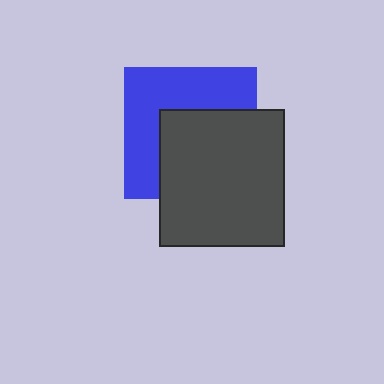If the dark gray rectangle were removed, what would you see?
You would see the complete blue square.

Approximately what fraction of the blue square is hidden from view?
Roughly 50% of the blue square is hidden behind the dark gray rectangle.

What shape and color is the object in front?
The object in front is a dark gray rectangle.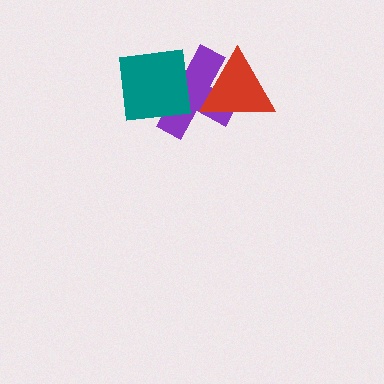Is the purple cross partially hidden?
Yes, it is partially covered by another shape.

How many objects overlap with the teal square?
1 object overlaps with the teal square.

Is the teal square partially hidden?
No, no other shape covers it.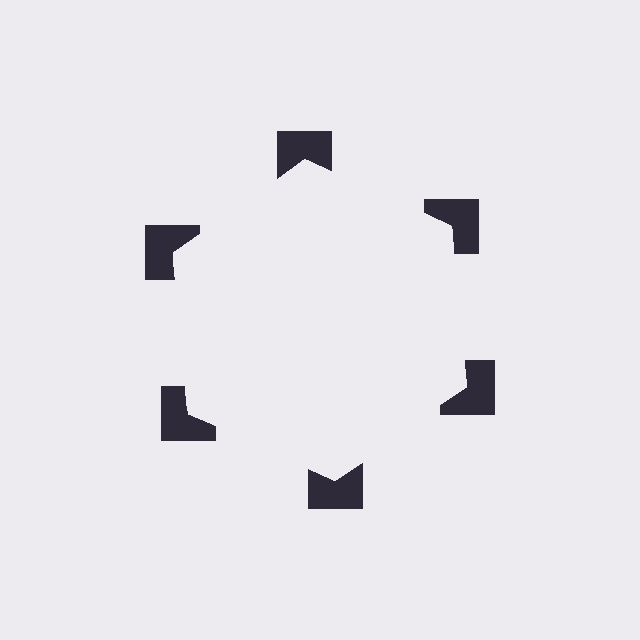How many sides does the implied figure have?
6 sides.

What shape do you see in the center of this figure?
An illusory hexagon — its edges are inferred from the aligned wedge cuts in the notched squares, not physically drawn.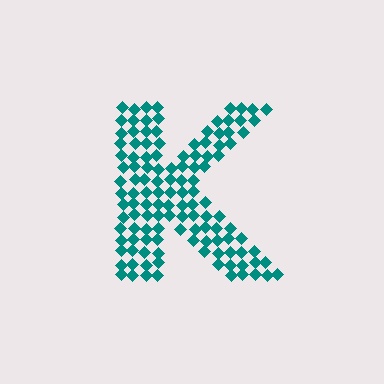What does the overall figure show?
The overall figure shows the letter K.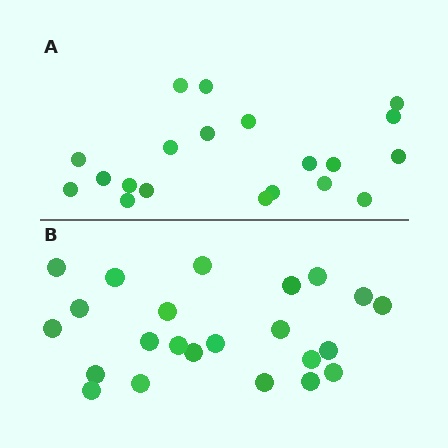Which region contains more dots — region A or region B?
Region B (the bottom region) has more dots.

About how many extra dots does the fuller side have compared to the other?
Region B has just a few more — roughly 2 or 3 more dots than region A.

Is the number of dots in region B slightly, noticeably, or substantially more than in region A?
Region B has only slightly more — the two regions are fairly close. The ratio is roughly 1.1 to 1.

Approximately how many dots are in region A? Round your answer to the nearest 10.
About 20 dots.